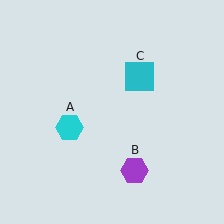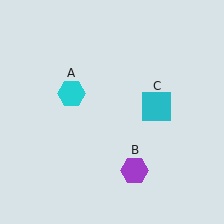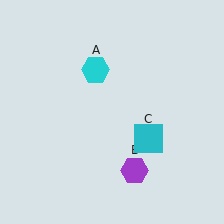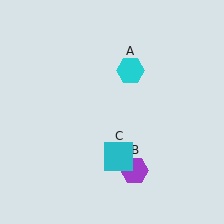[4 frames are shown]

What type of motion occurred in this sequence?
The cyan hexagon (object A), cyan square (object C) rotated clockwise around the center of the scene.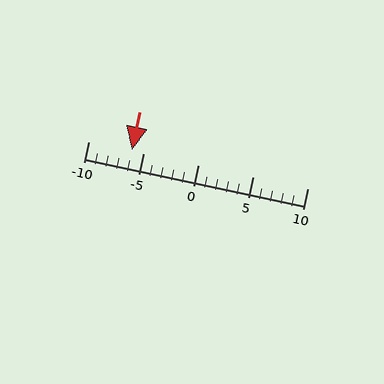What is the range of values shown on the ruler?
The ruler shows values from -10 to 10.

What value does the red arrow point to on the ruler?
The red arrow points to approximately -6.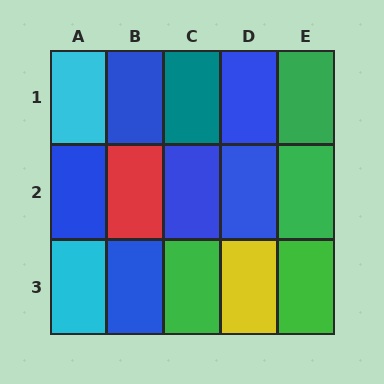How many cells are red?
1 cell is red.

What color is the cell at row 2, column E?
Green.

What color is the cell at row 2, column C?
Blue.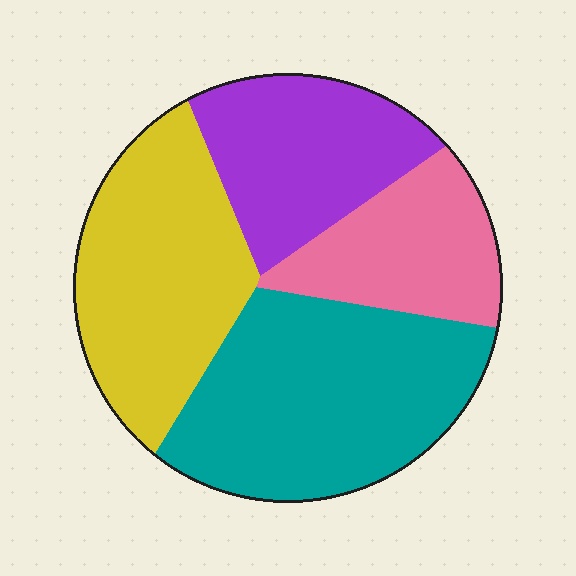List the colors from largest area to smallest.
From largest to smallest: teal, yellow, purple, pink.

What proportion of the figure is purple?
Purple covers 20% of the figure.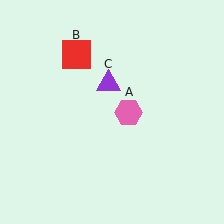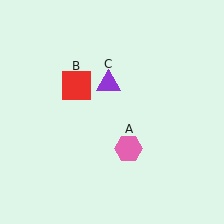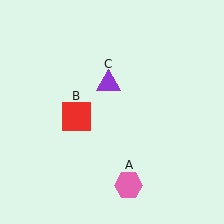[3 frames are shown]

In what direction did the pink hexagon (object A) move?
The pink hexagon (object A) moved down.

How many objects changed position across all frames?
2 objects changed position: pink hexagon (object A), red square (object B).